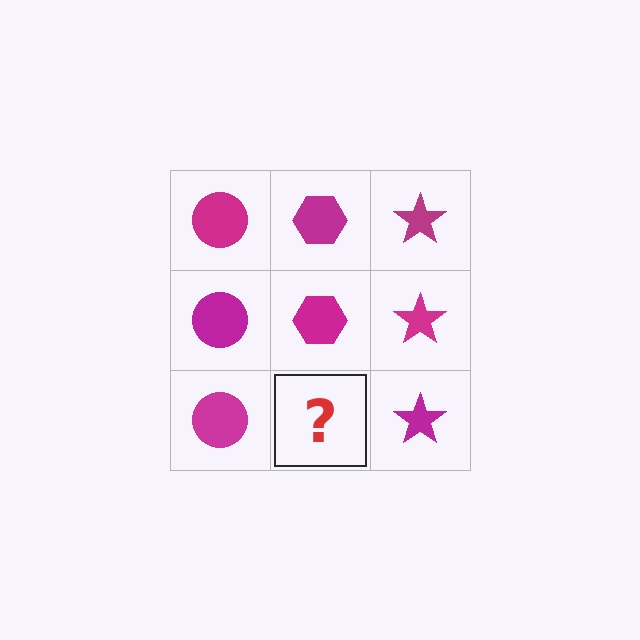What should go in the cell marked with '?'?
The missing cell should contain a magenta hexagon.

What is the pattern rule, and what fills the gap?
The rule is that each column has a consistent shape. The gap should be filled with a magenta hexagon.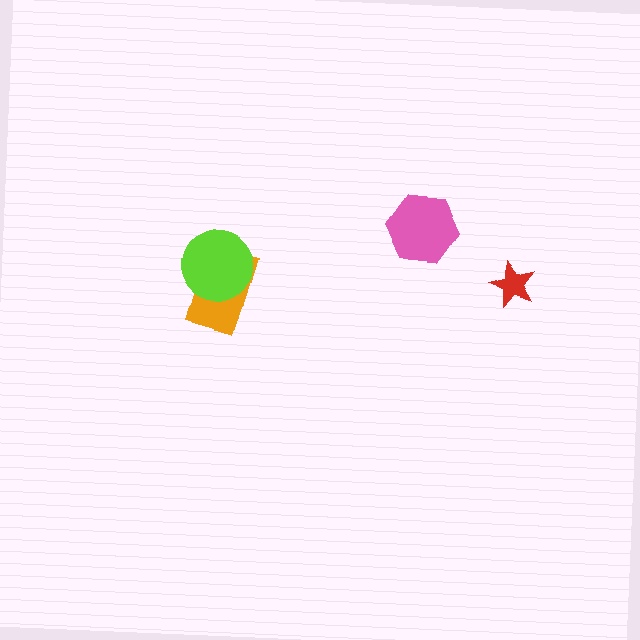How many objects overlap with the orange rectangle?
1 object overlaps with the orange rectangle.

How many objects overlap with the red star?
0 objects overlap with the red star.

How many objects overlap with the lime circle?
1 object overlaps with the lime circle.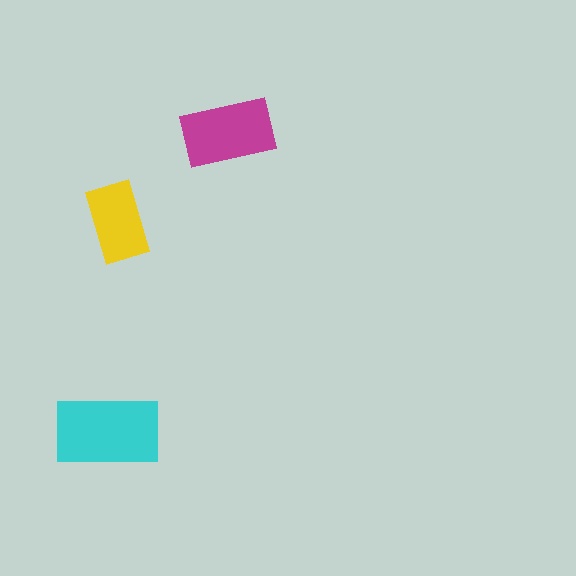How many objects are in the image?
There are 3 objects in the image.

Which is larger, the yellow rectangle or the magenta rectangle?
The magenta one.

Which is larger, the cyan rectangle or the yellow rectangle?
The cyan one.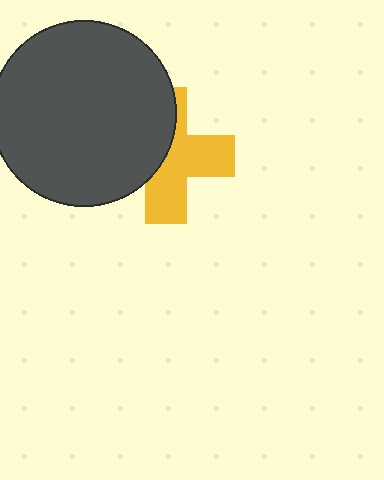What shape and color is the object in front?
The object in front is a dark gray circle.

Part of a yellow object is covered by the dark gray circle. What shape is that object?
It is a cross.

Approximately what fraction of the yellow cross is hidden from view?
Roughly 45% of the yellow cross is hidden behind the dark gray circle.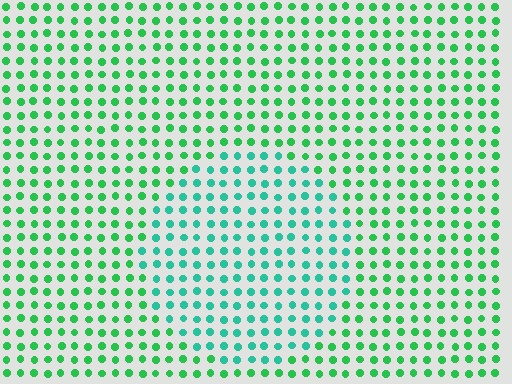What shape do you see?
I see a circle.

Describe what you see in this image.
The image is filled with small green elements in a uniform arrangement. A circle-shaped region is visible where the elements are tinted to a slightly different hue, forming a subtle color boundary.